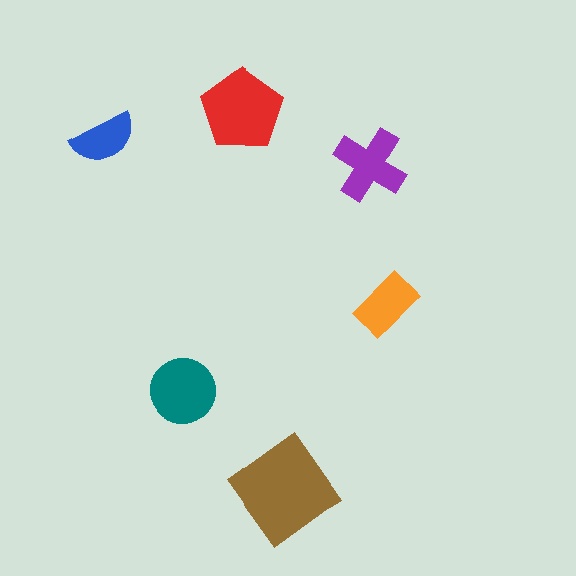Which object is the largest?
The brown diamond.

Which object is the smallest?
The blue semicircle.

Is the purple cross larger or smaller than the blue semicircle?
Larger.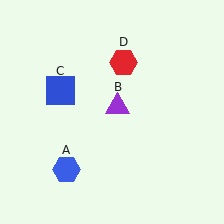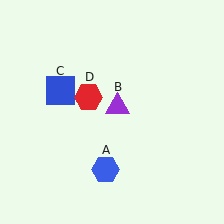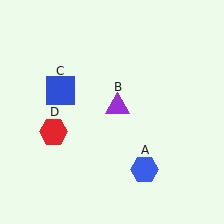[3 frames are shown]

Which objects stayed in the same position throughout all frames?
Purple triangle (object B) and blue square (object C) remained stationary.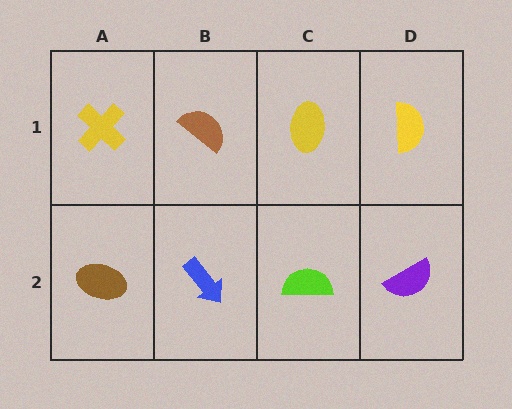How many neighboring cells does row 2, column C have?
3.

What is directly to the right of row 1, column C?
A yellow semicircle.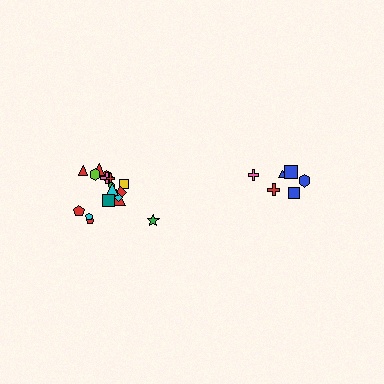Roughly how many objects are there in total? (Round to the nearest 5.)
Roughly 25 objects in total.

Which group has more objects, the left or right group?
The left group.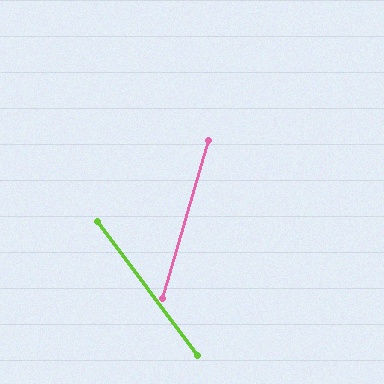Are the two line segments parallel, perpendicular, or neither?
Neither parallel nor perpendicular — they differ by about 53°.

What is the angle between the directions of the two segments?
Approximately 53 degrees.